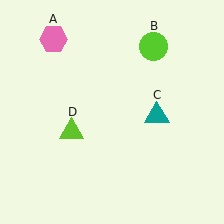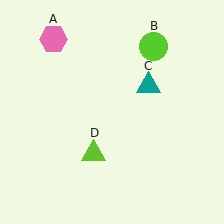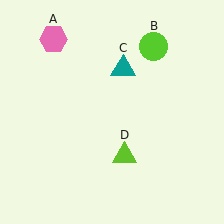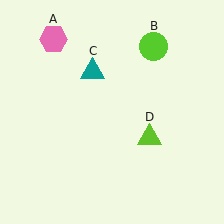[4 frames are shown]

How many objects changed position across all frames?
2 objects changed position: teal triangle (object C), lime triangle (object D).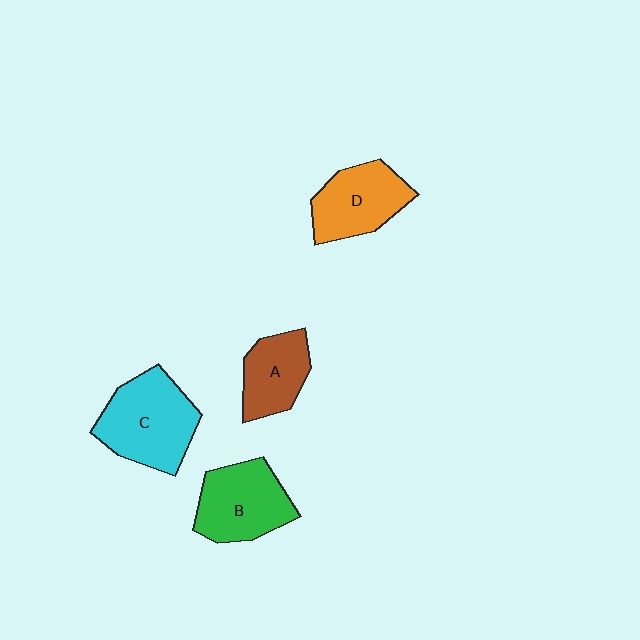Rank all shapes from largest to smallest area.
From largest to smallest: C (cyan), B (green), D (orange), A (brown).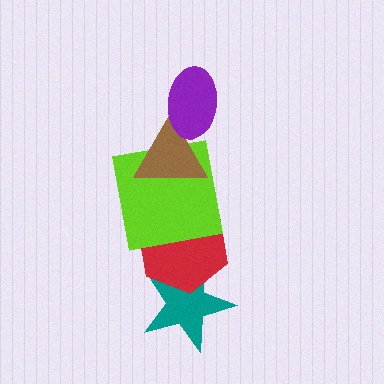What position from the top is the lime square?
The lime square is 3rd from the top.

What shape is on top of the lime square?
The brown triangle is on top of the lime square.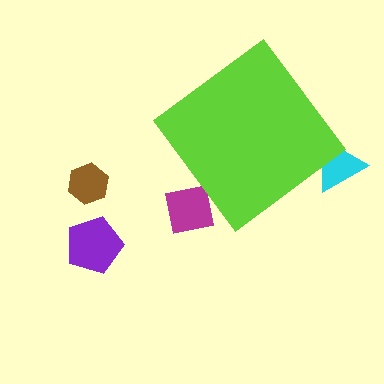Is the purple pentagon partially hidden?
No, the purple pentagon is fully visible.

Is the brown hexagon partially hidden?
No, the brown hexagon is fully visible.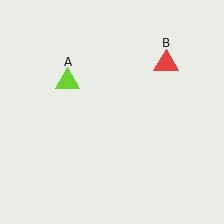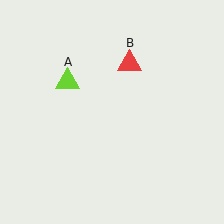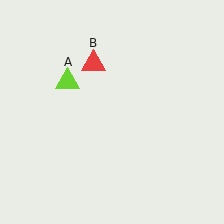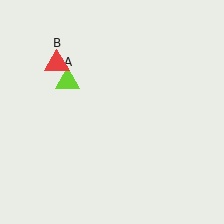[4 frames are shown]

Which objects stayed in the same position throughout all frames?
Lime triangle (object A) remained stationary.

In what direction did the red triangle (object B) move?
The red triangle (object B) moved left.